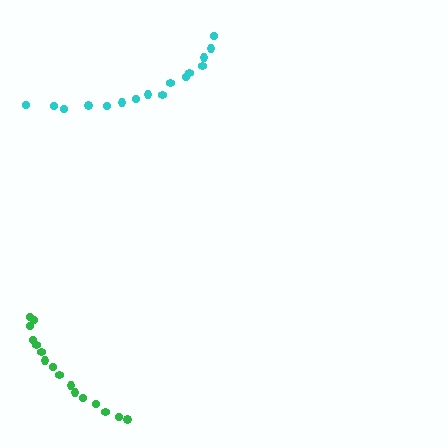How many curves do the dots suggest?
There are 2 distinct paths.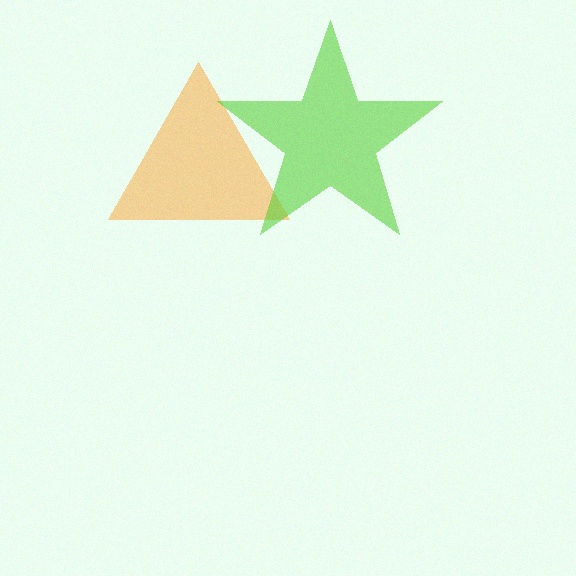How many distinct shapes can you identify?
There are 2 distinct shapes: an orange triangle, a lime star.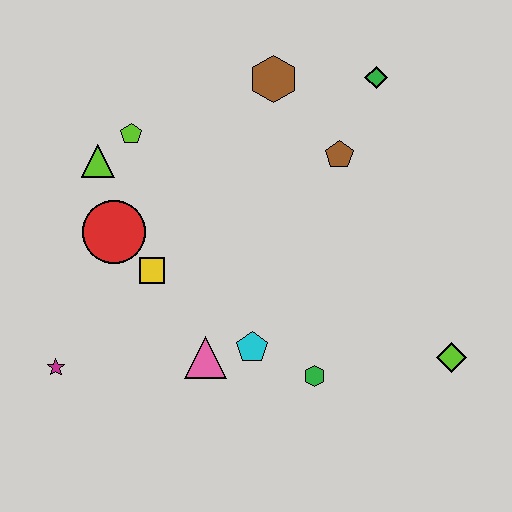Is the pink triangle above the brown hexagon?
No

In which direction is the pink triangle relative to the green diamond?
The pink triangle is below the green diamond.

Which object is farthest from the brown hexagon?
The magenta star is farthest from the brown hexagon.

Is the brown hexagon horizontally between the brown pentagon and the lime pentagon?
Yes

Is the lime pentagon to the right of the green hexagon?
No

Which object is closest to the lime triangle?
The lime pentagon is closest to the lime triangle.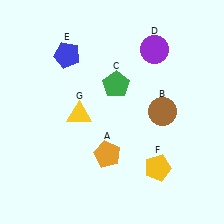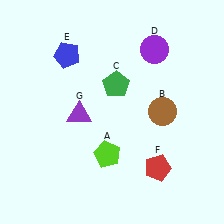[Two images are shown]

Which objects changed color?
A changed from orange to lime. F changed from yellow to red. G changed from yellow to purple.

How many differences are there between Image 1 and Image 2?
There are 3 differences between the two images.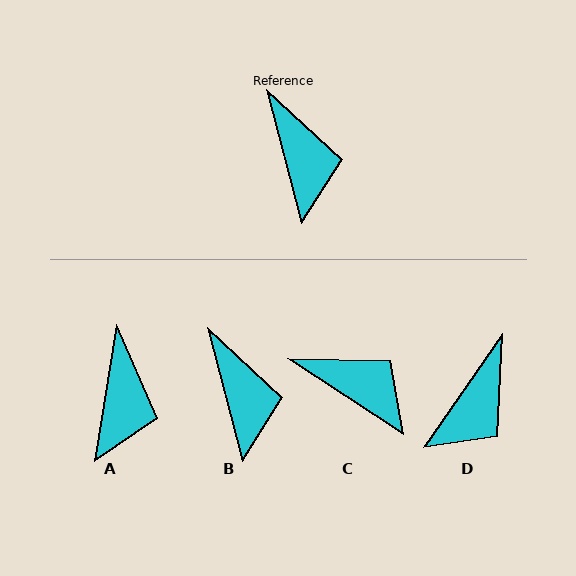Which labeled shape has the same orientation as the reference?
B.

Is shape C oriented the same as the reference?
No, it is off by about 42 degrees.